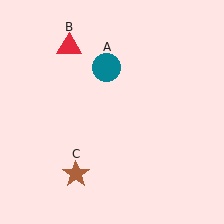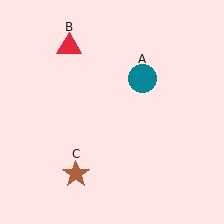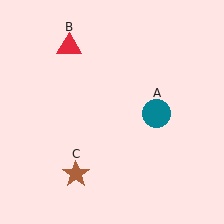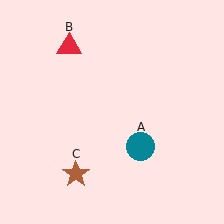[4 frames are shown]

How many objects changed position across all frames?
1 object changed position: teal circle (object A).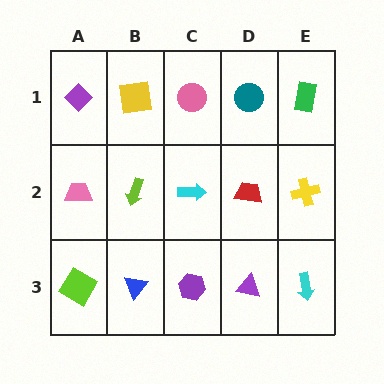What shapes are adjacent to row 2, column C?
A pink circle (row 1, column C), a purple hexagon (row 3, column C), a lime arrow (row 2, column B), a red trapezoid (row 2, column D).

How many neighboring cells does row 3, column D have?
3.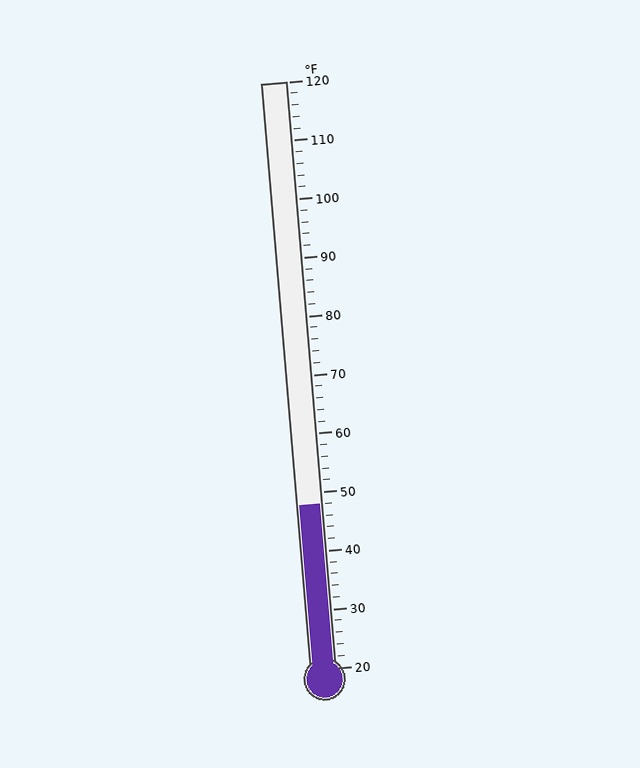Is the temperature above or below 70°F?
The temperature is below 70°F.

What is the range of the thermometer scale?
The thermometer scale ranges from 20°F to 120°F.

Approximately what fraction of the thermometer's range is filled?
The thermometer is filled to approximately 30% of its range.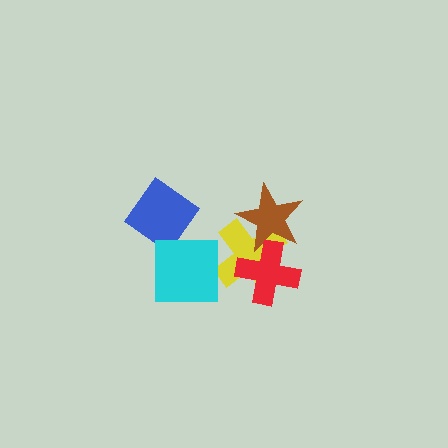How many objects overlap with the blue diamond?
0 objects overlap with the blue diamond.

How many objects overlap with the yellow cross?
2 objects overlap with the yellow cross.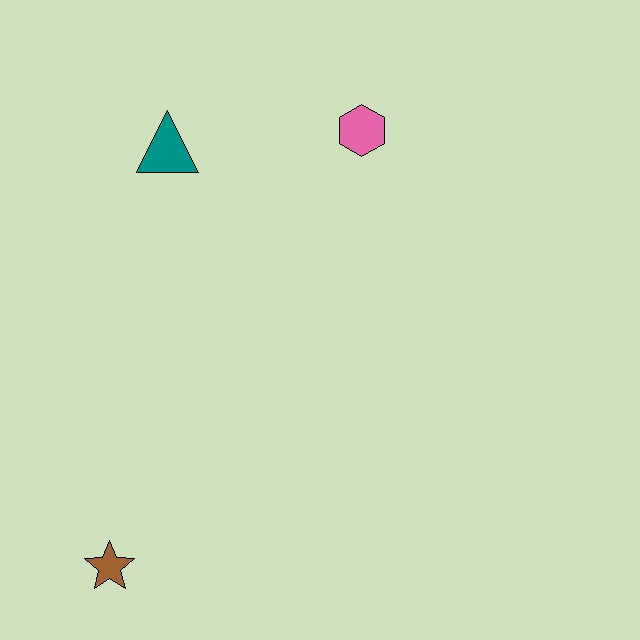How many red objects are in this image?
There are no red objects.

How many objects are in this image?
There are 3 objects.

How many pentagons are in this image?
There are no pentagons.